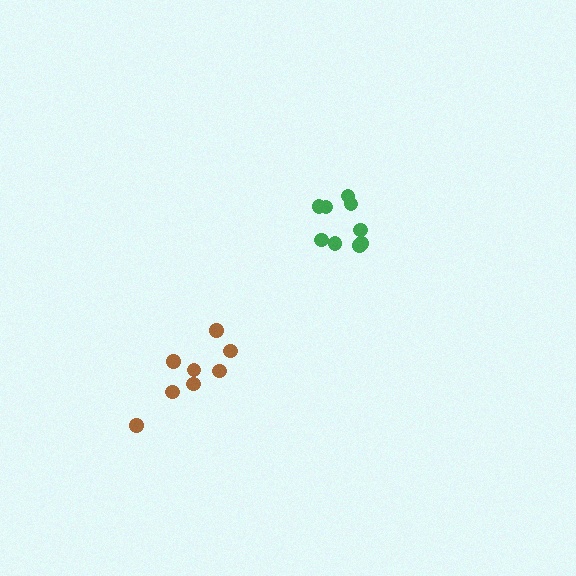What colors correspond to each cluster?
The clusters are colored: green, brown.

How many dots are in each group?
Group 1: 9 dots, Group 2: 8 dots (17 total).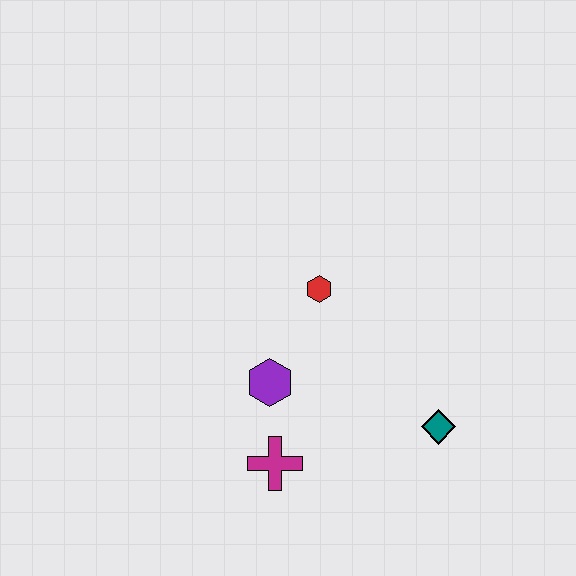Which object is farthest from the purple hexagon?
The teal diamond is farthest from the purple hexagon.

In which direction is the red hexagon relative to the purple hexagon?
The red hexagon is above the purple hexagon.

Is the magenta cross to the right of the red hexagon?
No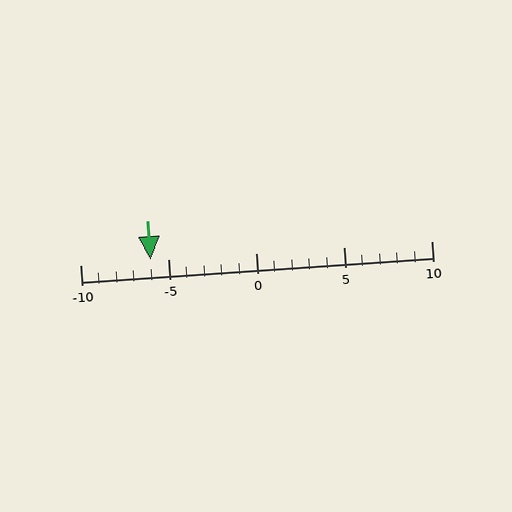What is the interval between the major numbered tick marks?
The major tick marks are spaced 5 units apart.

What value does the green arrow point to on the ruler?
The green arrow points to approximately -6.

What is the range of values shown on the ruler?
The ruler shows values from -10 to 10.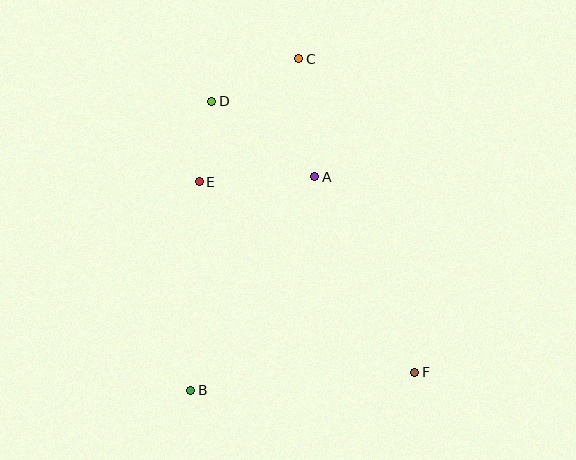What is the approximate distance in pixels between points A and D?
The distance between A and D is approximately 128 pixels.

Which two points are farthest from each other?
Points B and C are farthest from each other.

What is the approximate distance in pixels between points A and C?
The distance between A and C is approximately 119 pixels.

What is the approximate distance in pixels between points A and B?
The distance between A and B is approximately 247 pixels.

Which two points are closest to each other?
Points D and E are closest to each other.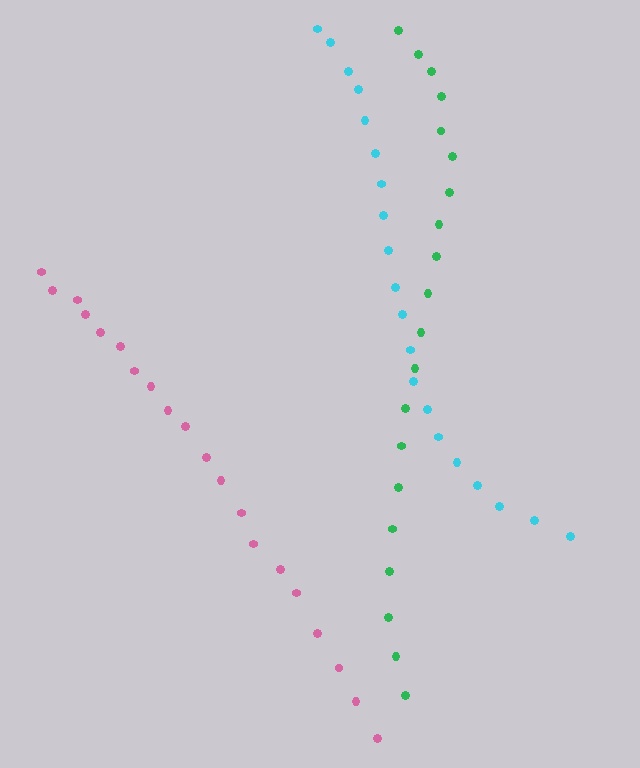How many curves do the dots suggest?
There are 3 distinct paths.